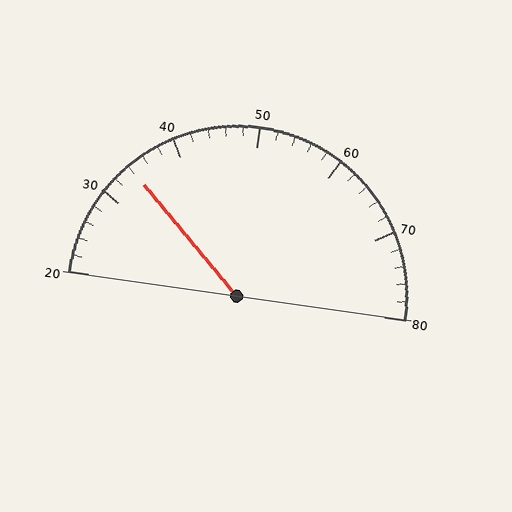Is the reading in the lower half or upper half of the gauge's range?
The reading is in the lower half of the range (20 to 80).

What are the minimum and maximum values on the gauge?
The gauge ranges from 20 to 80.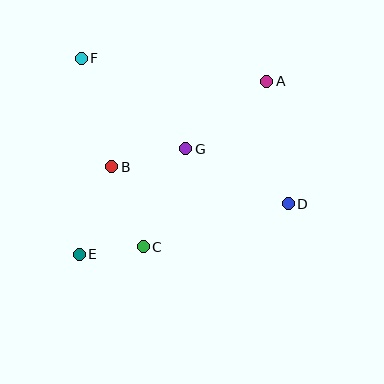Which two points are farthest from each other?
Points A and E are farthest from each other.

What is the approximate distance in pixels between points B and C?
The distance between B and C is approximately 86 pixels.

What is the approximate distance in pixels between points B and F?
The distance between B and F is approximately 113 pixels.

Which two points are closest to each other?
Points C and E are closest to each other.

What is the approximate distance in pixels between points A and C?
The distance between A and C is approximately 207 pixels.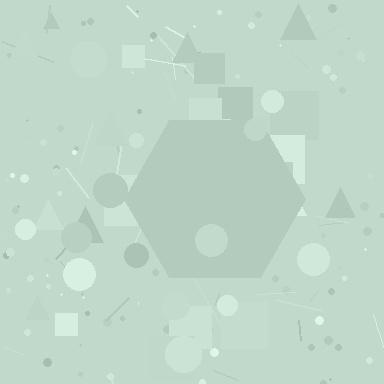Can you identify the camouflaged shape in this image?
The camouflaged shape is a hexagon.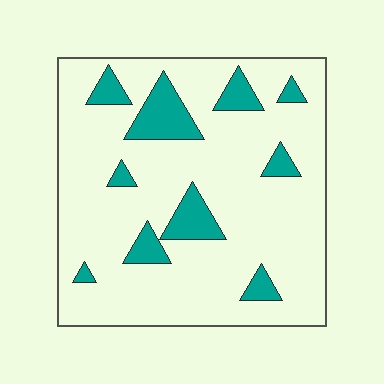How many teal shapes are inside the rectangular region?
10.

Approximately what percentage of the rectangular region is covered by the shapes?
Approximately 15%.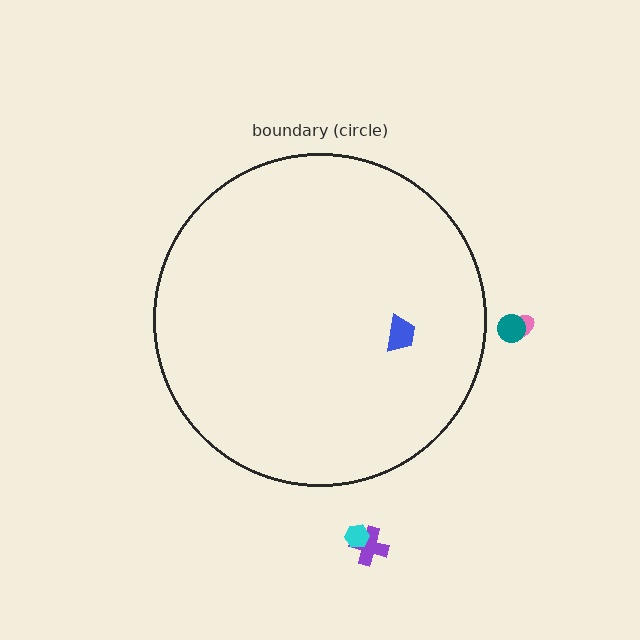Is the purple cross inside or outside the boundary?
Outside.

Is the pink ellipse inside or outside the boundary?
Outside.